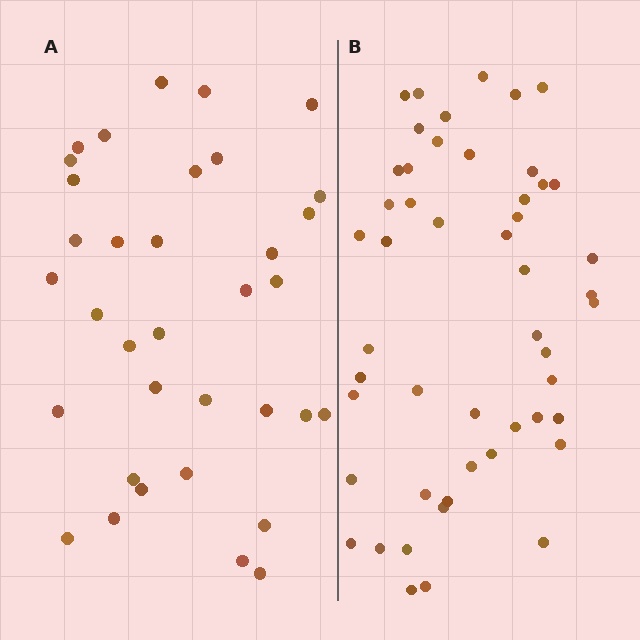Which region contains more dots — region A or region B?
Region B (the right region) has more dots.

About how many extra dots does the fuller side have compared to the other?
Region B has approximately 15 more dots than region A.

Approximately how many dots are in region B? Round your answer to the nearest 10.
About 50 dots.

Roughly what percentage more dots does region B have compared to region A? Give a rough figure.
About 45% more.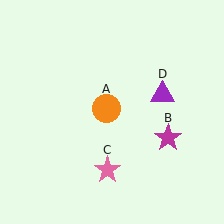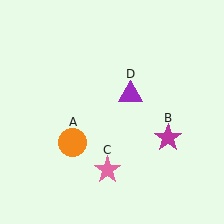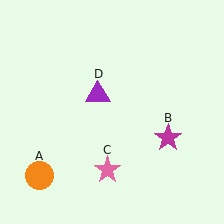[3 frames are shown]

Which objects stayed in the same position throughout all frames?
Magenta star (object B) and pink star (object C) remained stationary.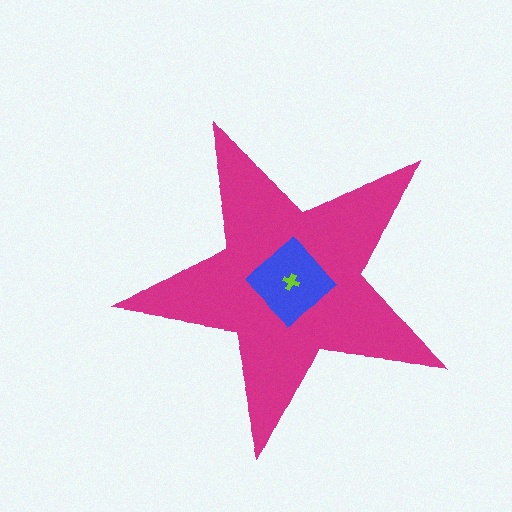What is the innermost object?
The lime cross.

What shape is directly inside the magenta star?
The blue diamond.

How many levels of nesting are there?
3.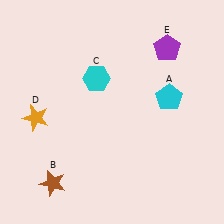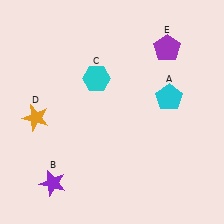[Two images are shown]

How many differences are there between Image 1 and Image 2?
There is 1 difference between the two images.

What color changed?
The star (B) changed from brown in Image 1 to purple in Image 2.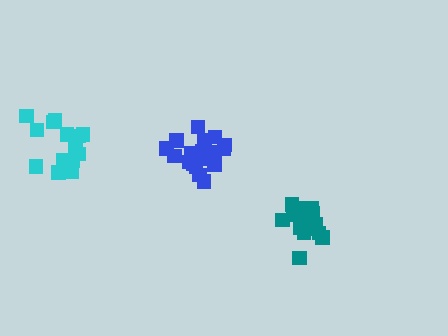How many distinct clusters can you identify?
There are 3 distinct clusters.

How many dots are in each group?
Group 1: 15 dots, Group 2: 19 dots, Group 3: 15 dots (49 total).